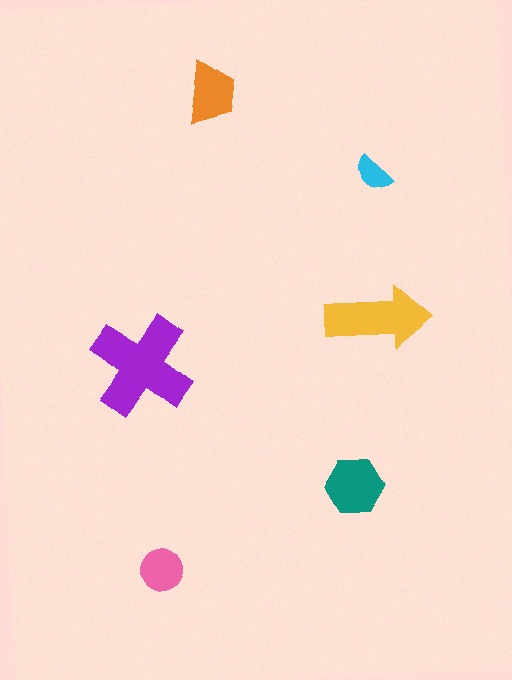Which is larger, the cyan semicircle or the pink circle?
The pink circle.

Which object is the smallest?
The cyan semicircle.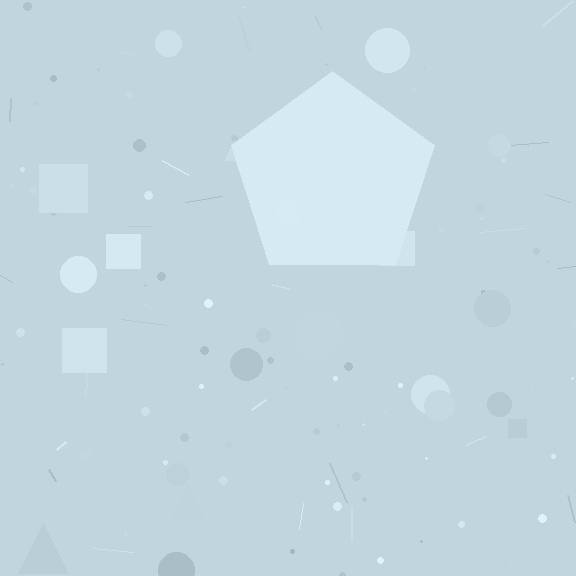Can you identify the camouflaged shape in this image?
The camouflaged shape is a pentagon.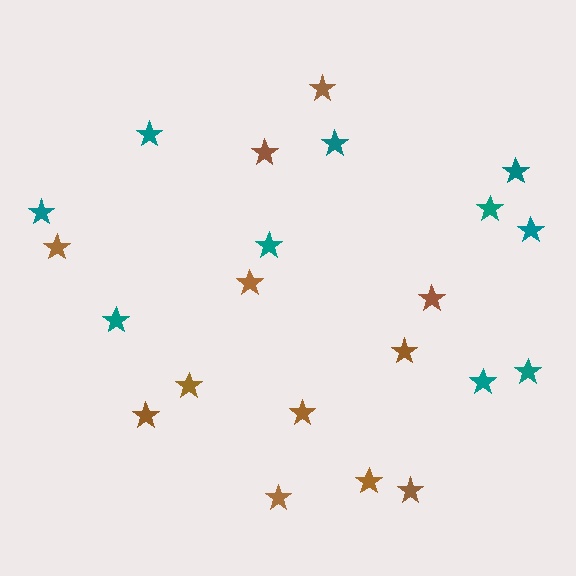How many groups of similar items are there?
There are 2 groups: one group of teal stars (10) and one group of brown stars (12).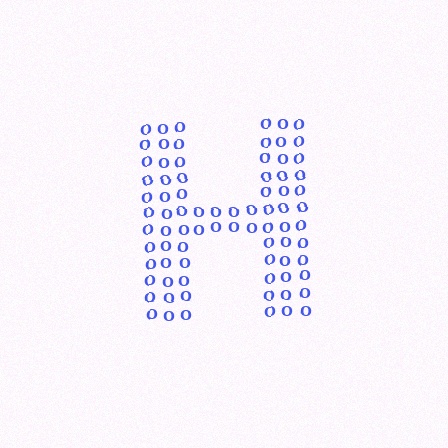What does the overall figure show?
The overall figure shows the letter H.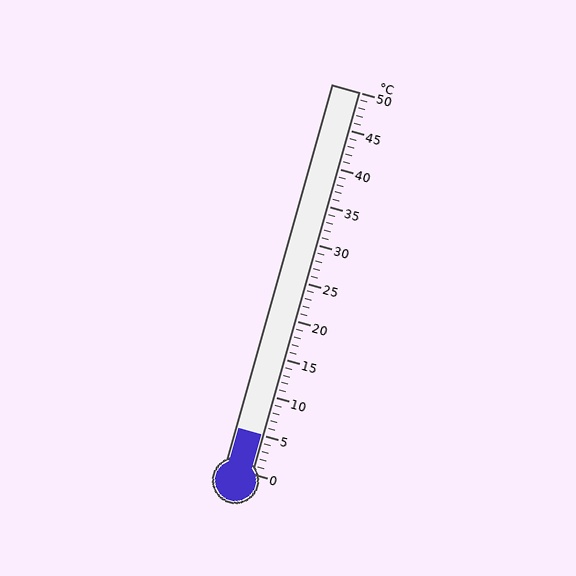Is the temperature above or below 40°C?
The temperature is below 40°C.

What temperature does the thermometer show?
The thermometer shows approximately 5°C.